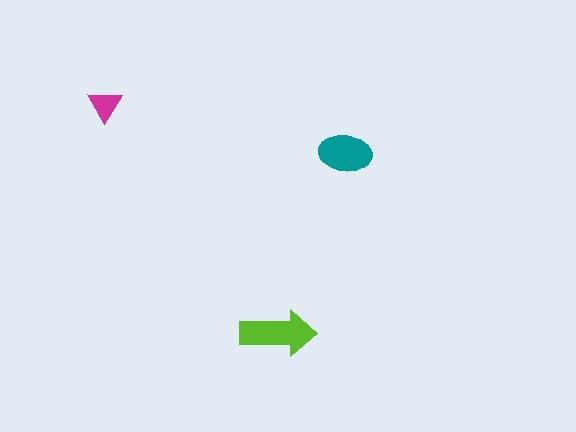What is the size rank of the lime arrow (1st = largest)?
1st.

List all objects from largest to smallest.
The lime arrow, the teal ellipse, the magenta triangle.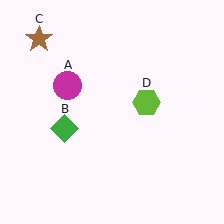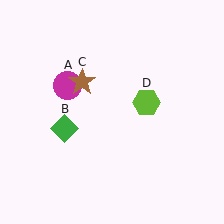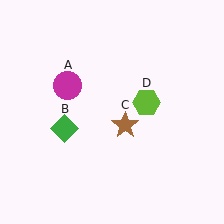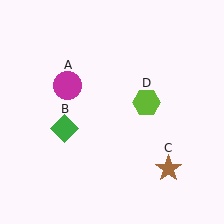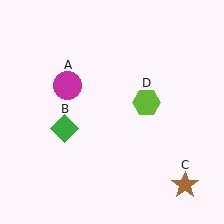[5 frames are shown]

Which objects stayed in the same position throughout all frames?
Magenta circle (object A) and green diamond (object B) and lime hexagon (object D) remained stationary.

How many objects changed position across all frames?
1 object changed position: brown star (object C).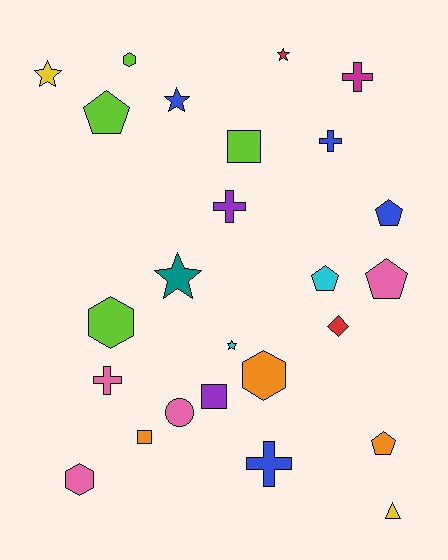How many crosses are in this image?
There are 5 crosses.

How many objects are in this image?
There are 25 objects.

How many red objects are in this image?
There are 2 red objects.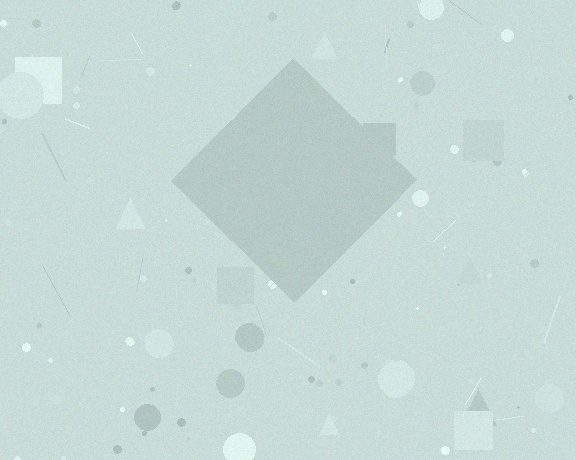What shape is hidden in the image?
A diamond is hidden in the image.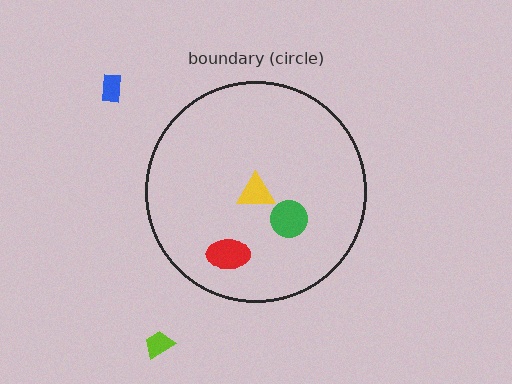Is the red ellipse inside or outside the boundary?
Inside.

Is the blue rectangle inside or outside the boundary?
Outside.